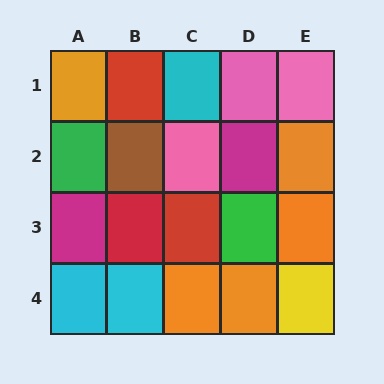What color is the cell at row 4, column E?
Yellow.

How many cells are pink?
3 cells are pink.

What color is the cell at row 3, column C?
Red.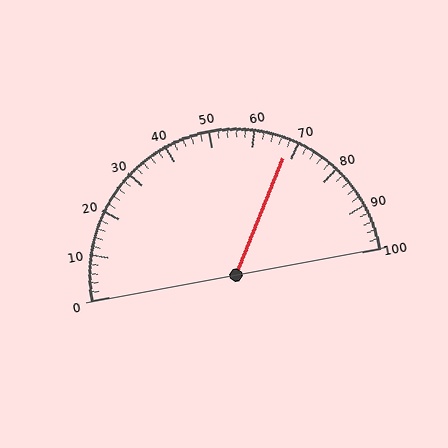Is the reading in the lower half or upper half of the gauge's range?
The reading is in the upper half of the range (0 to 100).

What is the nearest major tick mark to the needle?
The nearest major tick mark is 70.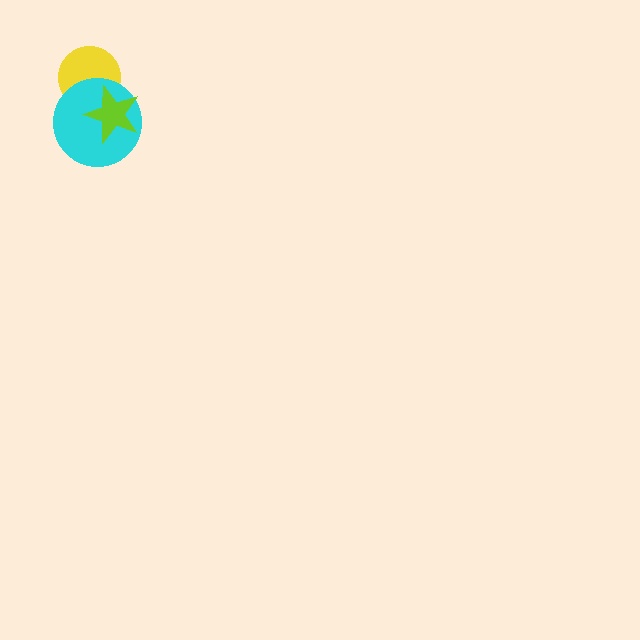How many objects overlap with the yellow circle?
2 objects overlap with the yellow circle.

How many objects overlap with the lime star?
2 objects overlap with the lime star.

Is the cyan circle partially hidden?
Yes, it is partially covered by another shape.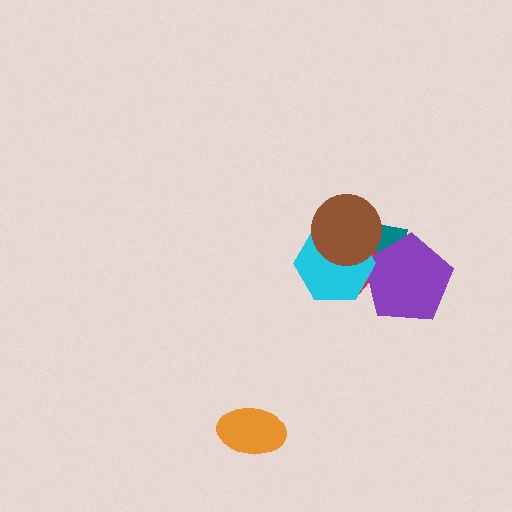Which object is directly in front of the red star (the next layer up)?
The purple pentagon is directly in front of the red star.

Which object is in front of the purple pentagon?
The cyan hexagon is in front of the purple pentagon.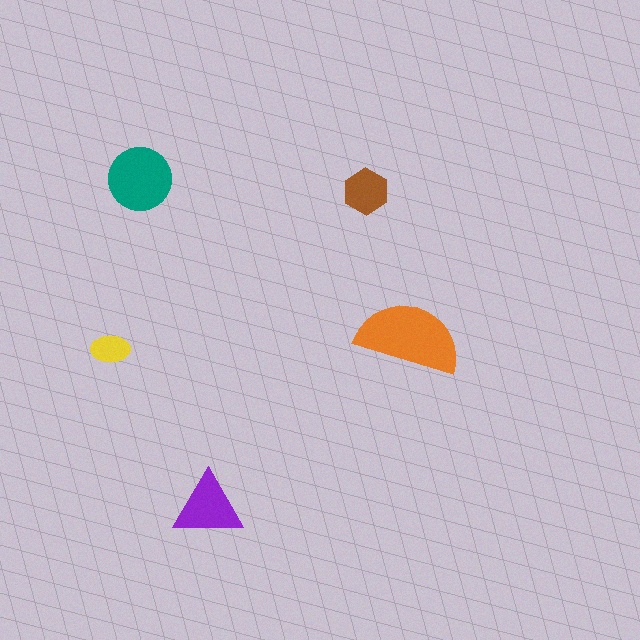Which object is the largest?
The orange semicircle.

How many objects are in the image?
There are 5 objects in the image.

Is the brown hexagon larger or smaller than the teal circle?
Smaller.